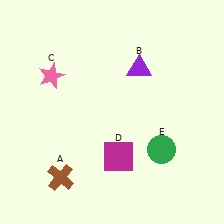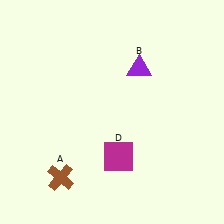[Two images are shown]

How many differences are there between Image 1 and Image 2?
There are 2 differences between the two images.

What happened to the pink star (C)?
The pink star (C) was removed in Image 2. It was in the top-left area of Image 1.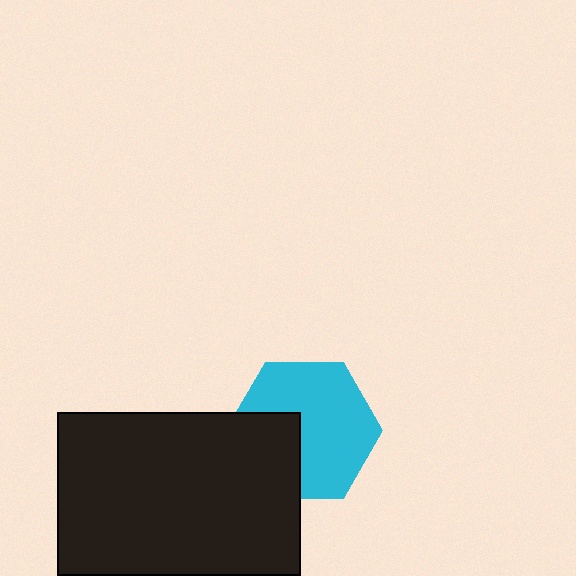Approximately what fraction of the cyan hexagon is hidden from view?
Roughly 32% of the cyan hexagon is hidden behind the black rectangle.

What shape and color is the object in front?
The object in front is a black rectangle.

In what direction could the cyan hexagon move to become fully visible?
The cyan hexagon could move toward the upper-right. That would shift it out from behind the black rectangle entirely.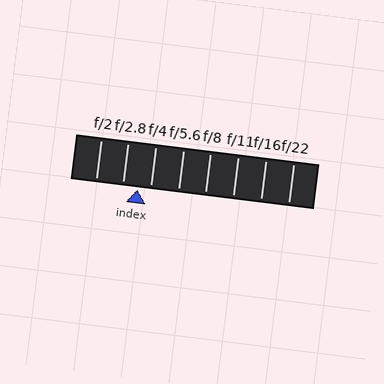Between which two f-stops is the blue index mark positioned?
The index mark is between f/2.8 and f/4.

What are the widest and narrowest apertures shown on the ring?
The widest aperture shown is f/2 and the narrowest is f/22.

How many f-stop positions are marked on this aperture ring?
There are 8 f-stop positions marked.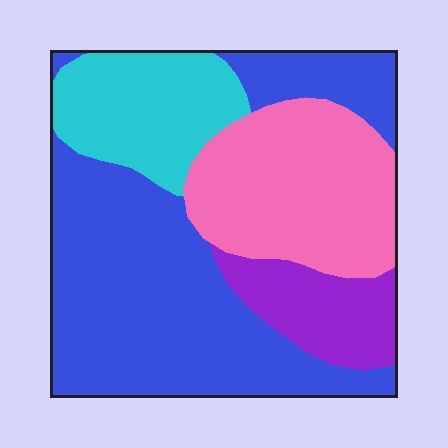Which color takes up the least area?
Purple, at roughly 10%.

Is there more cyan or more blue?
Blue.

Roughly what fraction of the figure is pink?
Pink covers 25% of the figure.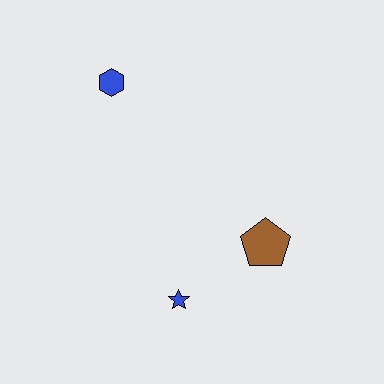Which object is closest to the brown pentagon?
The blue star is closest to the brown pentagon.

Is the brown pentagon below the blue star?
No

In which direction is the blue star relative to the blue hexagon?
The blue star is below the blue hexagon.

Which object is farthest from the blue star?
The blue hexagon is farthest from the blue star.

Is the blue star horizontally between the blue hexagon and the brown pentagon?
Yes